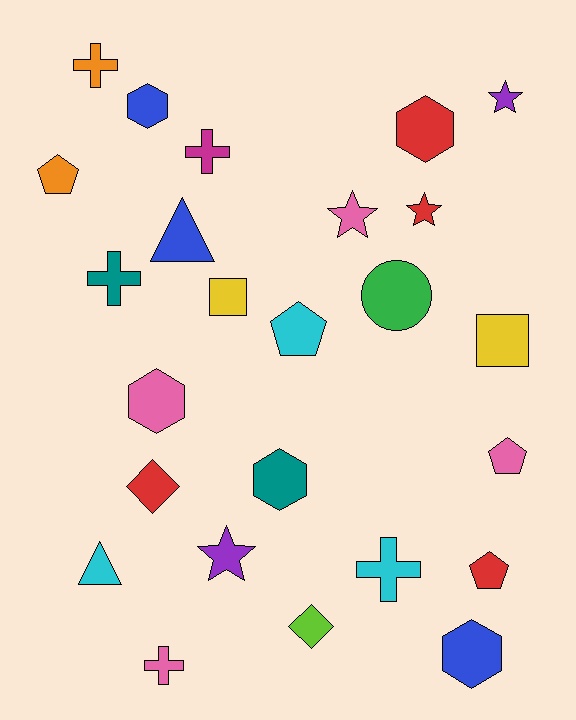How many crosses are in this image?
There are 5 crosses.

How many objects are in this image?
There are 25 objects.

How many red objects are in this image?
There are 4 red objects.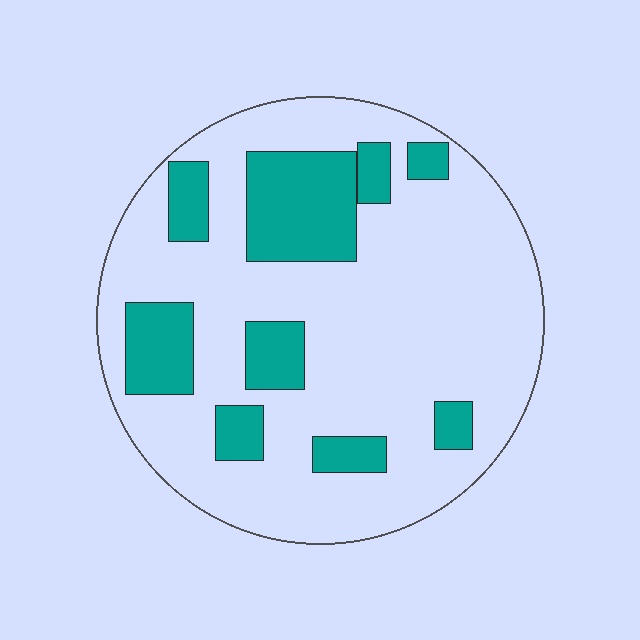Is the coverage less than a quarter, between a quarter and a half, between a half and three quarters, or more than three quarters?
Less than a quarter.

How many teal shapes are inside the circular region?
9.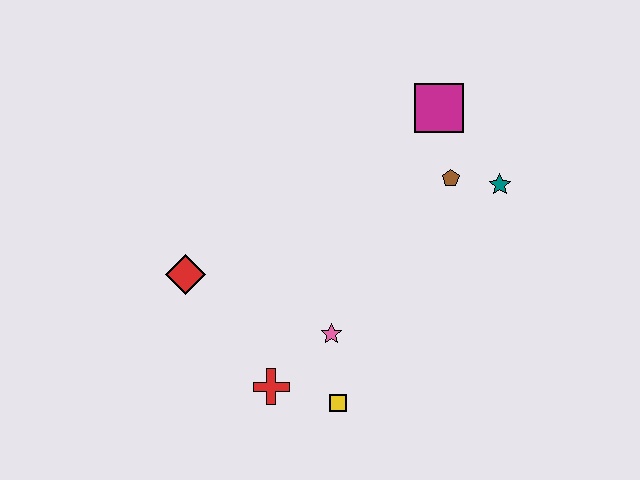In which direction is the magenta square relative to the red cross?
The magenta square is above the red cross.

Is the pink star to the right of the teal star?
No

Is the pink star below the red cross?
No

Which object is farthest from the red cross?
The magenta square is farthest from the red cross.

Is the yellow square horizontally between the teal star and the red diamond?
Yes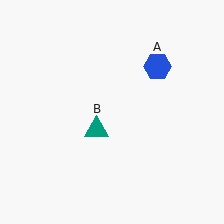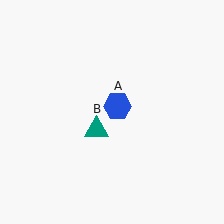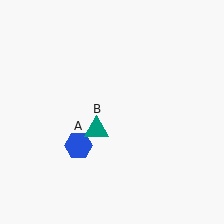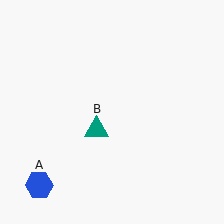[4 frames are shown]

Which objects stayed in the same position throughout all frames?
Teal triangle (object B) remained stationary.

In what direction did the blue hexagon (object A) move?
The blue hexagon (object A) moved down and to the left.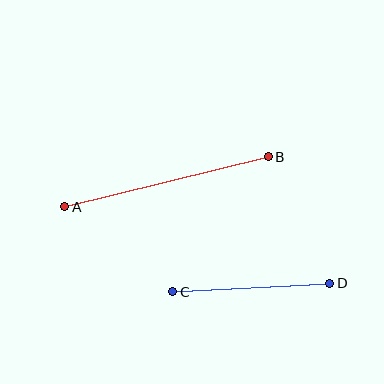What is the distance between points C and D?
The distance is approximately 157 pixels.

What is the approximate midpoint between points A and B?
The midpoint is at approximately (166, 182) pixels.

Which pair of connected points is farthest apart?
Points A and B are farthest apart.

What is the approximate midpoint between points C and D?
The midpoint is at approximately (251, 287) pixels.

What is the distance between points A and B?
The distance is approximately 210 pixels.